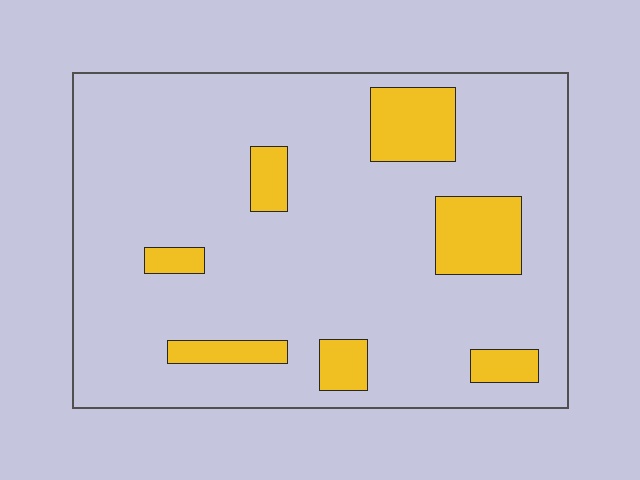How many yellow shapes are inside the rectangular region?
7.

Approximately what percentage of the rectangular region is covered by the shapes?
Approximately 15%.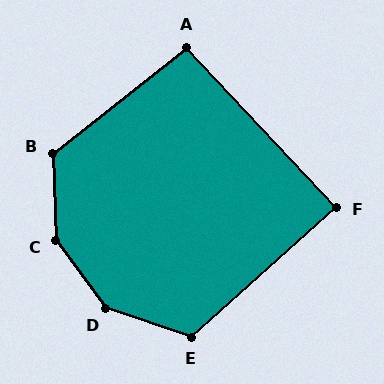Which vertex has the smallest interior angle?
F, at approximately 89 degrees.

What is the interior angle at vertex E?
Approximately 120 degrees (obtuse).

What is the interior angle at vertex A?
Approximately 95 degrees (approximately right).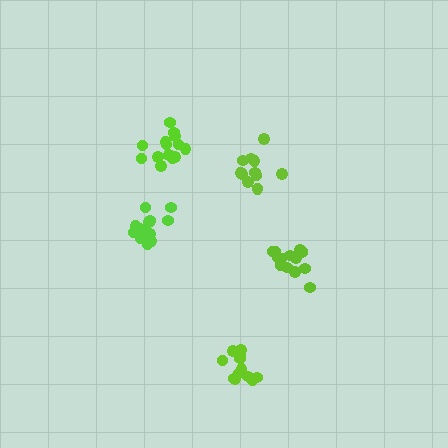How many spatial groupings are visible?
There are 5 spatial groupings.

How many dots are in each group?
Group 1: 15 dots, Group 2: 14 dots, Group 3: 12 dots, Group 4: 14 dots, Group 5: 13 dots (68 total).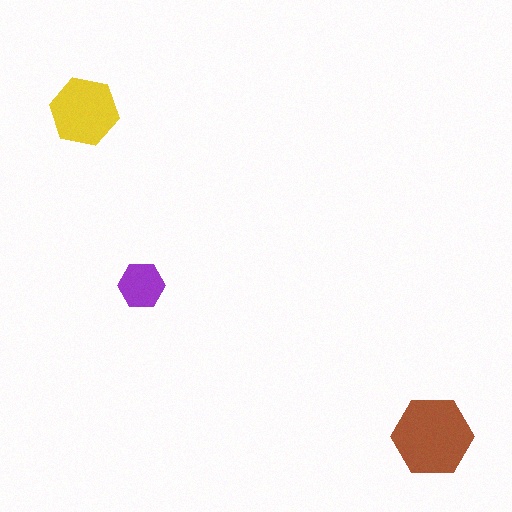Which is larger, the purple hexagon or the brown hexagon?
The brown one.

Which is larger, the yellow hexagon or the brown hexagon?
The brown one.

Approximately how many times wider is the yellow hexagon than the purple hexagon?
About 1.5 times wider.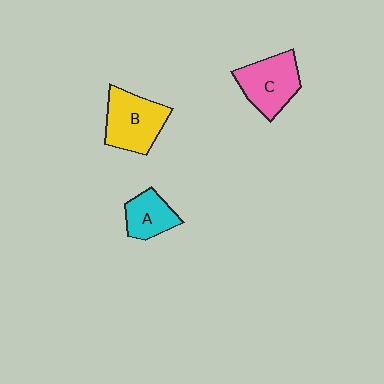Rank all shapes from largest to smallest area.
From largest to smallest: B (yellow), C (pink), A (cyan).